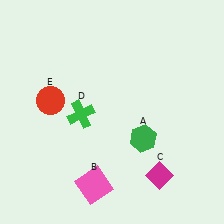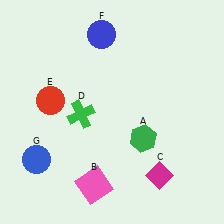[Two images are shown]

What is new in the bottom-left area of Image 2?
A blue circle (G) was added in the bottom-left area of Image 2.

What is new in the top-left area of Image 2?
A blue circle (F) was added in the top-left area of Image 2.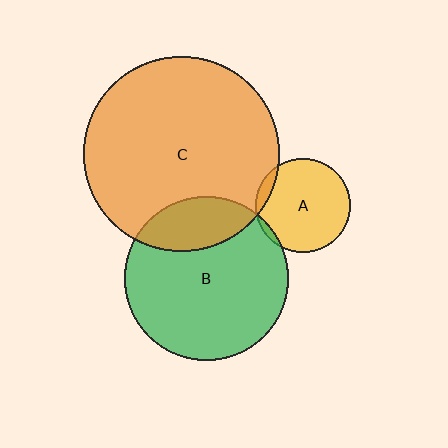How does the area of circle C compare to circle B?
Approximately 1.4 times.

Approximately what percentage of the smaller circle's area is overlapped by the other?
Approximately 5%.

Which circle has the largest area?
Circle C (orange).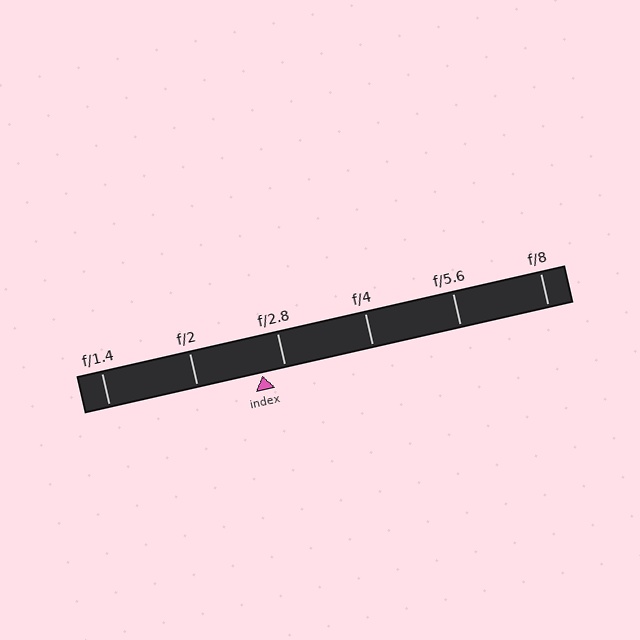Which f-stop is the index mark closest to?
The index mark is closest to f/2.8.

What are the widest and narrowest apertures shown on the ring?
The widest aperture shown is f/1.4 and the narrowest is f/8.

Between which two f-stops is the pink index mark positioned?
The index mark is between f/2 and f/2.8.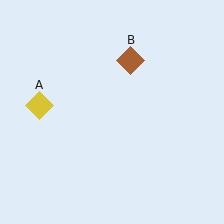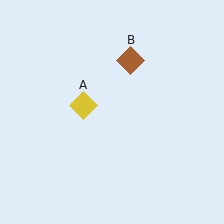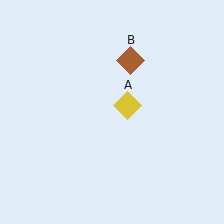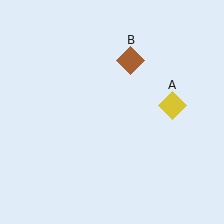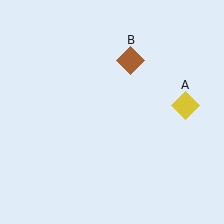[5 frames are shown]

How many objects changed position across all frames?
1 object changed position: yellow diamond (object A).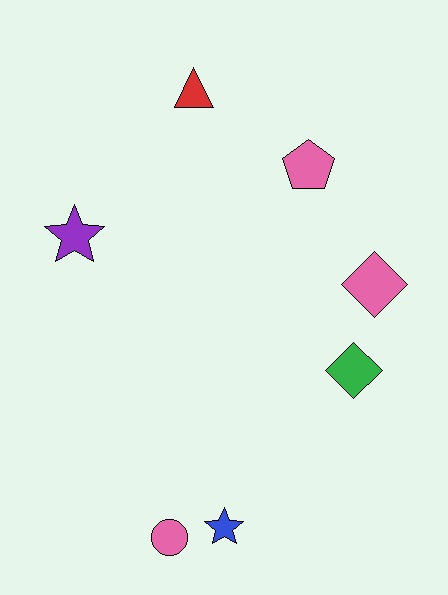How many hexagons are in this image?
There are no hexagons.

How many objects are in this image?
There are 7 objects.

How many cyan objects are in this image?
There are no cyan objects.